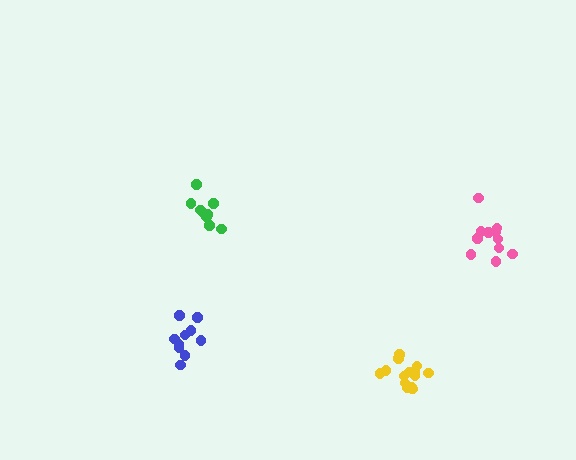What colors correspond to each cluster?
The clusters are colored: blue, pink, yellow, green.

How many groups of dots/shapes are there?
There are 4 groups.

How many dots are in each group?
Group 1: 10 dots, Group 2: 11 dots, Group 3: 14 dots, Group 4: 10 dots (45 total).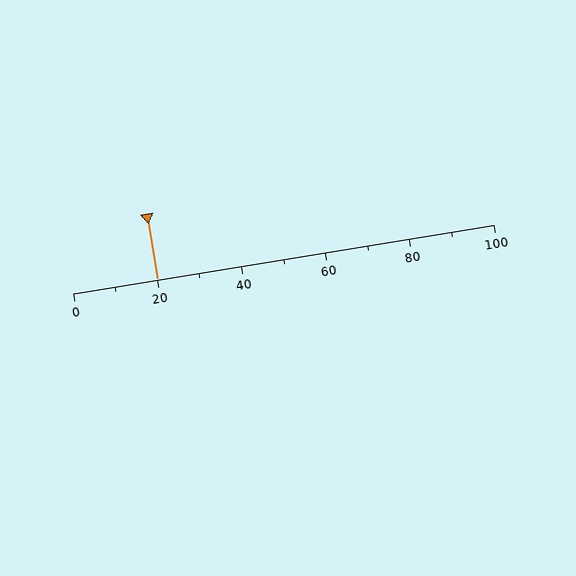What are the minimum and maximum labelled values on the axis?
The axis runs from 0 to 100.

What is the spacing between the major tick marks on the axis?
The major ticks are spaced 20 apart.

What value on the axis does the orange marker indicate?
The marker indicates approximately 20.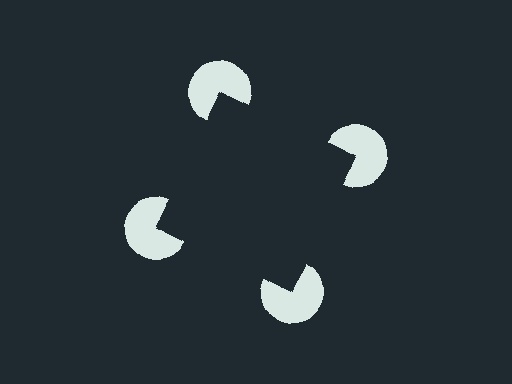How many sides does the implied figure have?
4 sides.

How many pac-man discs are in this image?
There are 4 — one at each vertex of the illusory square.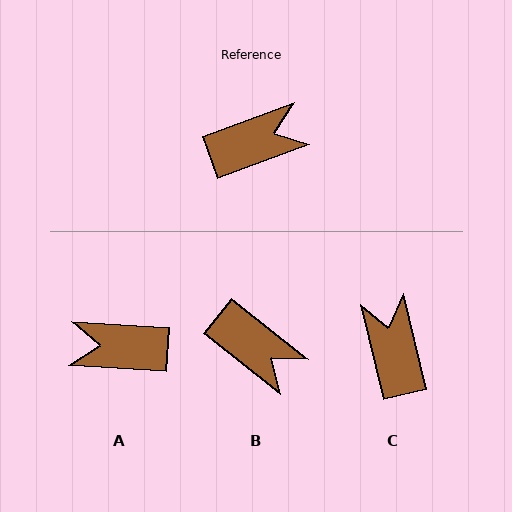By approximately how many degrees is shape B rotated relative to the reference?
Approximately 58 degrees clockwise.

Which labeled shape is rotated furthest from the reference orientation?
A, about 156 degrees away.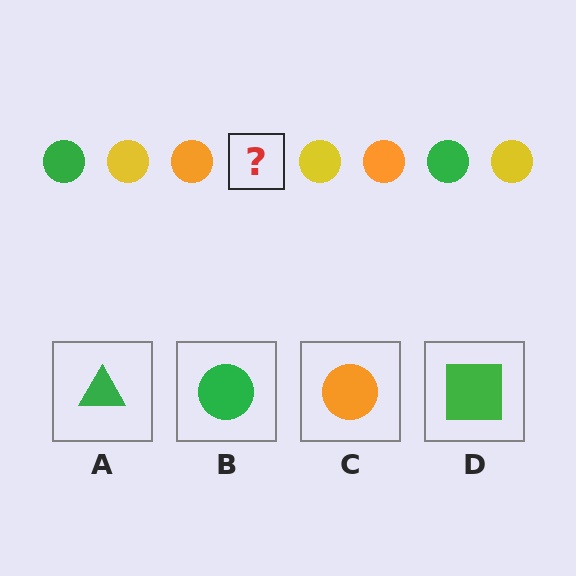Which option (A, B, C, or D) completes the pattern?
B.